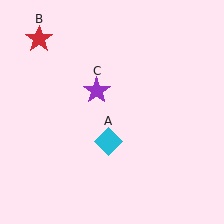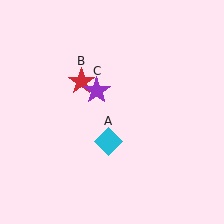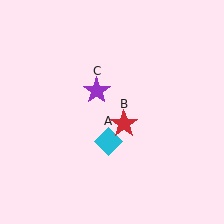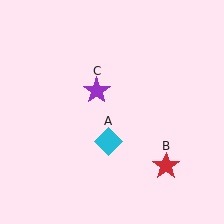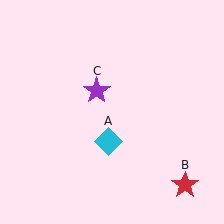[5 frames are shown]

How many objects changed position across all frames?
1 object changed position: red star (object B).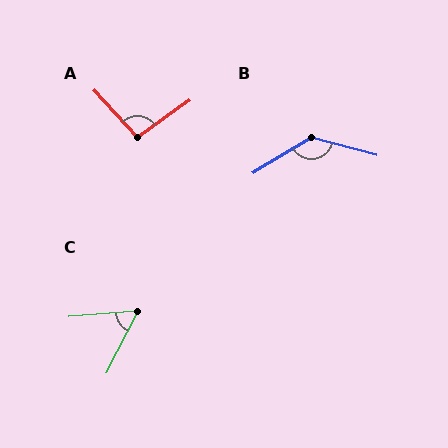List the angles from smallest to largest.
C (58°), A (96°), B (134°).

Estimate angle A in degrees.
Approximately 96 degrees.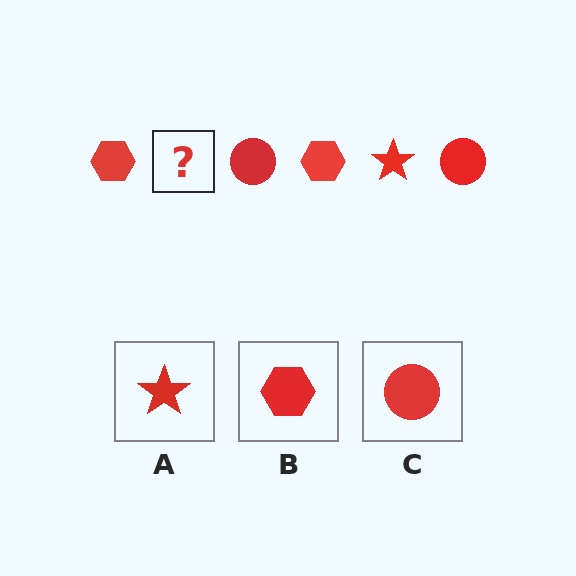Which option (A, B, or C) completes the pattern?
A.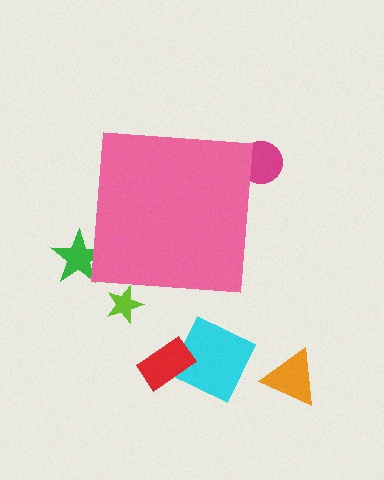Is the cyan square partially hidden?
No, the cyan square is fully visible.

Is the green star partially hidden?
Yes, the green star is partially hidden behind the pink square.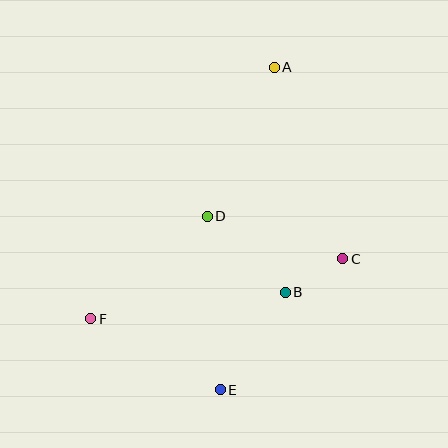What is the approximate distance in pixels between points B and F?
The distance between B and F is approximately 196 pixels.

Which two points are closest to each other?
Points B and C are closest to each other.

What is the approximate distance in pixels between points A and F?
The distance between A and F is approximately 311 pixels.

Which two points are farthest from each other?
Points A and E are farthest from each other.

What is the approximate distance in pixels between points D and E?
The distance between D and E is approximately 174 pixels.